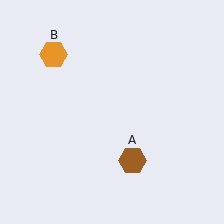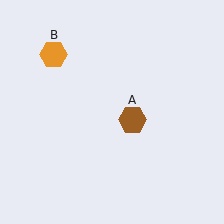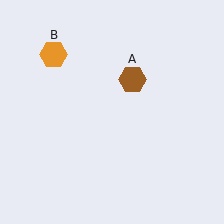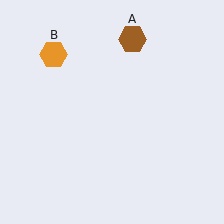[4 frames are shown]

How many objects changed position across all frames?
1 object changed position: brown hexagon (object A).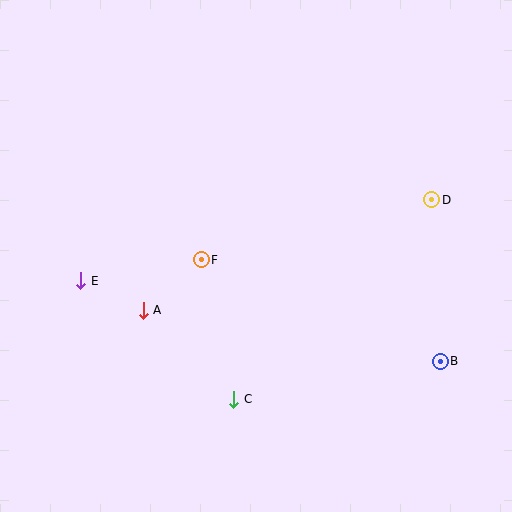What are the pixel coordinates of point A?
Point A is at (143, 310).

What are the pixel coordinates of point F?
Point F is at (201, 260).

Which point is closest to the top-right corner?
Point D is closest to the top-right corner.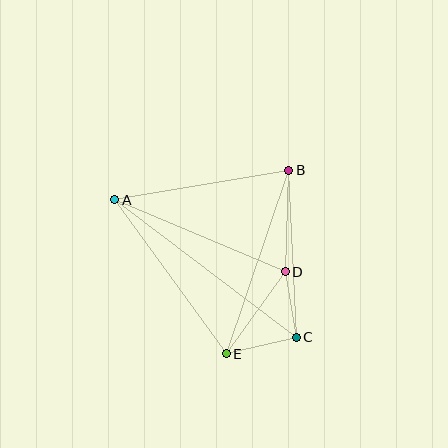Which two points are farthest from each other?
Points A and C are farthest from each other.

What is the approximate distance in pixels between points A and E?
The distance between A and E is approximately 190 pixels.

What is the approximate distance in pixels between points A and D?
The distance between A and D is approximately 185 pixels.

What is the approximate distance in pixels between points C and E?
The distance between C and E is approximately 72 pixels.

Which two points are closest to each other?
Points C and D are closest to each other.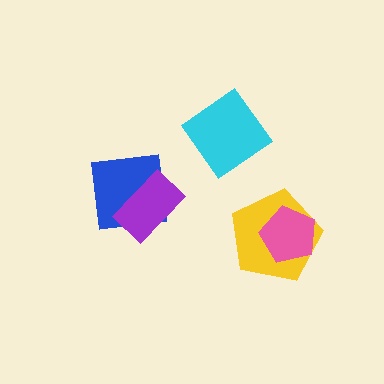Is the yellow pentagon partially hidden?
Yes, it is partially covered by another shape.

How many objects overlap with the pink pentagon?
1 object overlaps with the pink pentagon.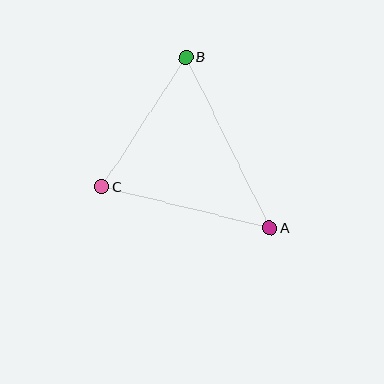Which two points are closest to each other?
Points B and C are closest to each other.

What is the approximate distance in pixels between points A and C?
The distance between A and C is approximately 173 pixels.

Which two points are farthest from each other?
Points A and B are farthest from each other.